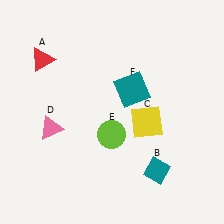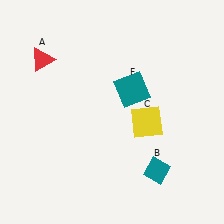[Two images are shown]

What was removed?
The lime circle (E), the pink triangle (D) were removed in Image 2.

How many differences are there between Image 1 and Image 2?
There are 2 differences between the two images.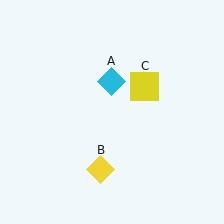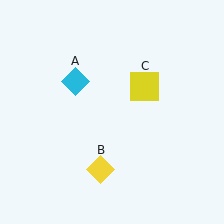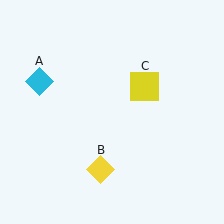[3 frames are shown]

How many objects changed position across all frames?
1 object changed position: cyan diamond (object A).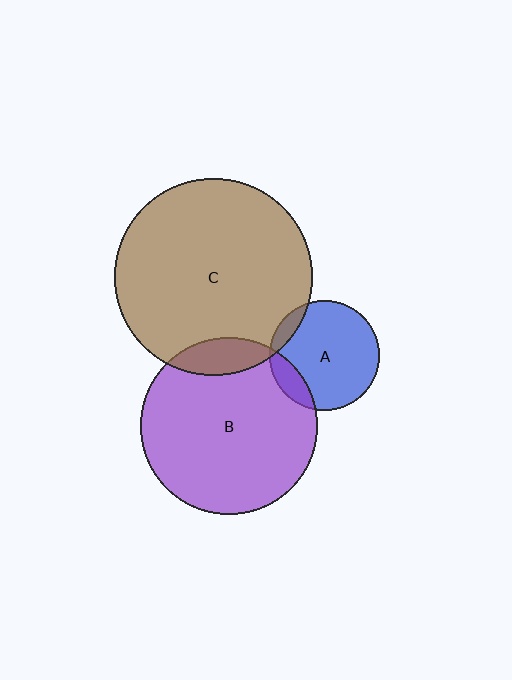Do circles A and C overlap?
Yes.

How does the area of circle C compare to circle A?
Approximately 3.3 times.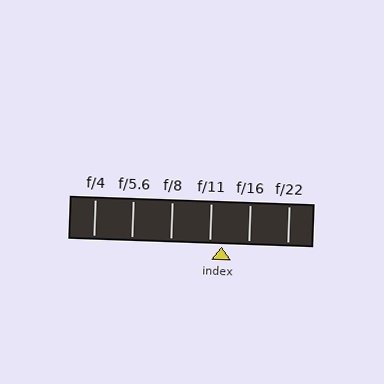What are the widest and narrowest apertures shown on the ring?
The widest aperture shown is f/4 and the narrowest is f/22.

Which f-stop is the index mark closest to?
The index mark is closest to f/11.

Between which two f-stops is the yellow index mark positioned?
The index mark is between f/11 and f/16.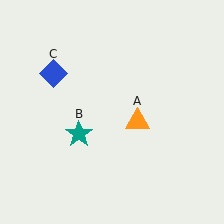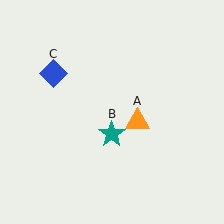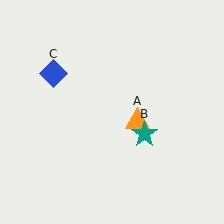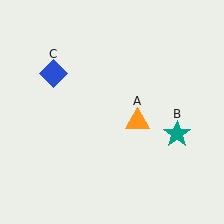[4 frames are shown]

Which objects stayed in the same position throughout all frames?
Orange triangle (object A) and blue diamond (object C) remained stationary.